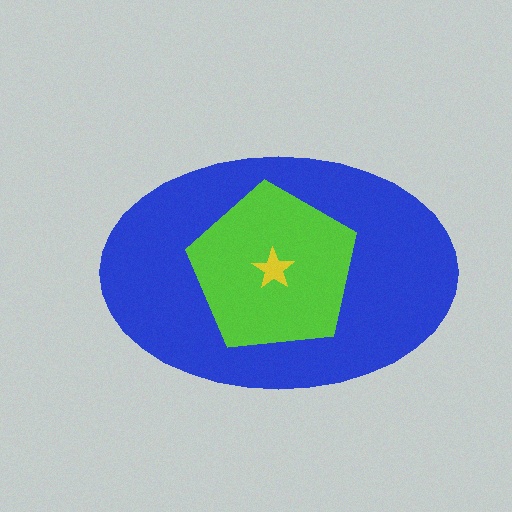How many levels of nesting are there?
3.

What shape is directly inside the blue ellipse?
The lime pentagon.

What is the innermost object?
The yellow star.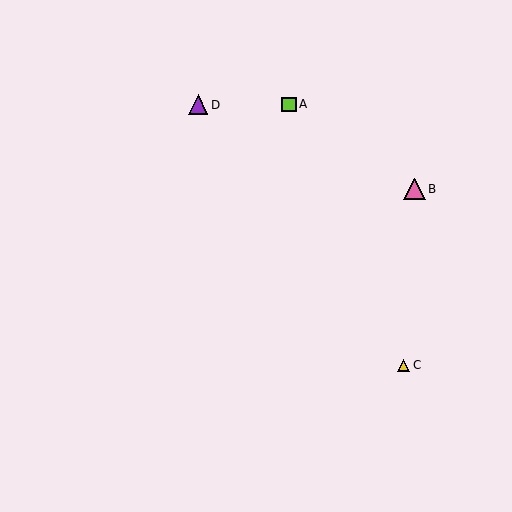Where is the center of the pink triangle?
The center of the pink triangle is at (414, 189).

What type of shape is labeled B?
Shape B is a pink triangle.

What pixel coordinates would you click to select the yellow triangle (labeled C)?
Click at (403, 365) to select the yellow triangle C.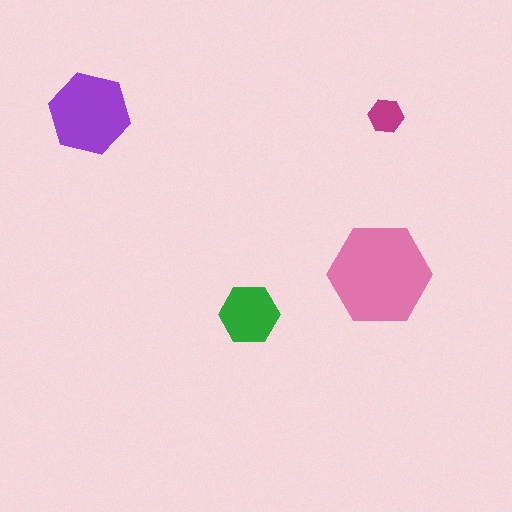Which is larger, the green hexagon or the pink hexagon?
The pink one.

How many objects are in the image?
There are 4 objects in the image.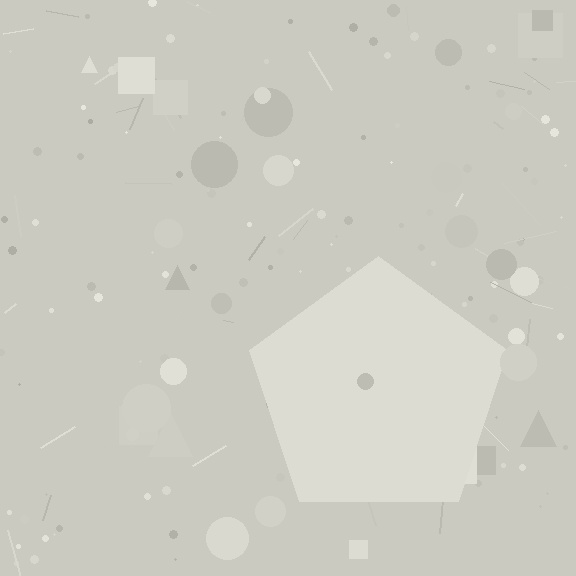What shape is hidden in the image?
A pentagon is hidden in the image.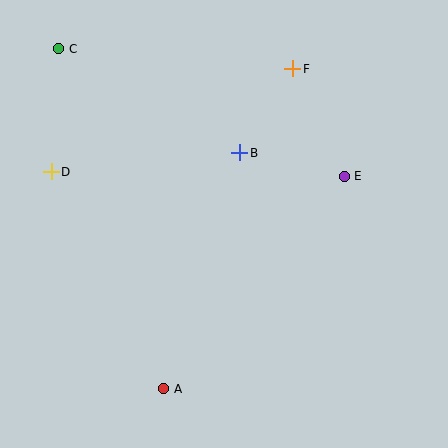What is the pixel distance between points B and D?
The distance between B and D is 189 pixels.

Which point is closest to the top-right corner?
Point F is closest to the top-right corner.